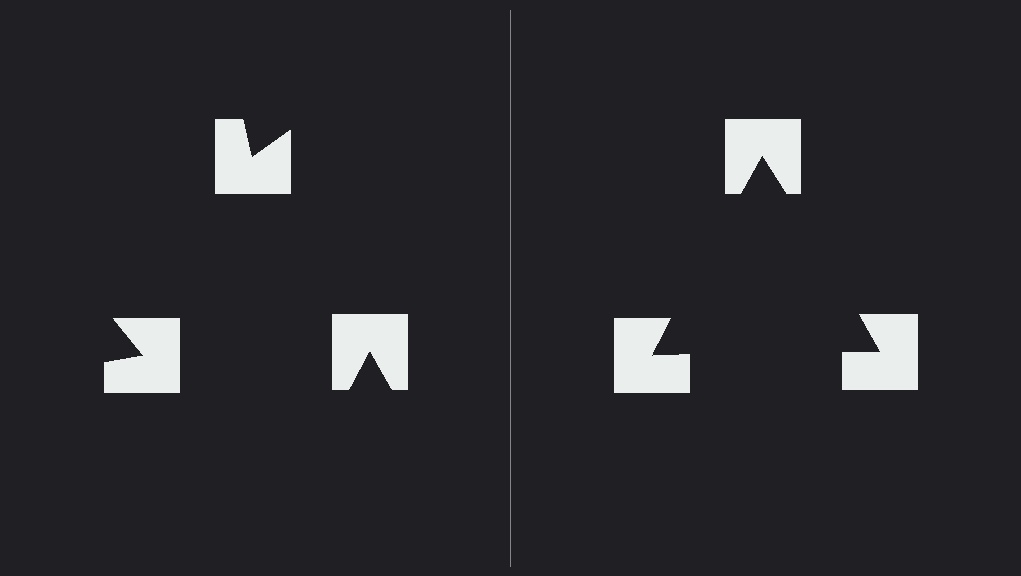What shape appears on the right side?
An illusory triangle.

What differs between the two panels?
The notched squares are positioned identically on both sides; only the wedge orientations differ. On the right they align to a triangle; on the left they are misaligned.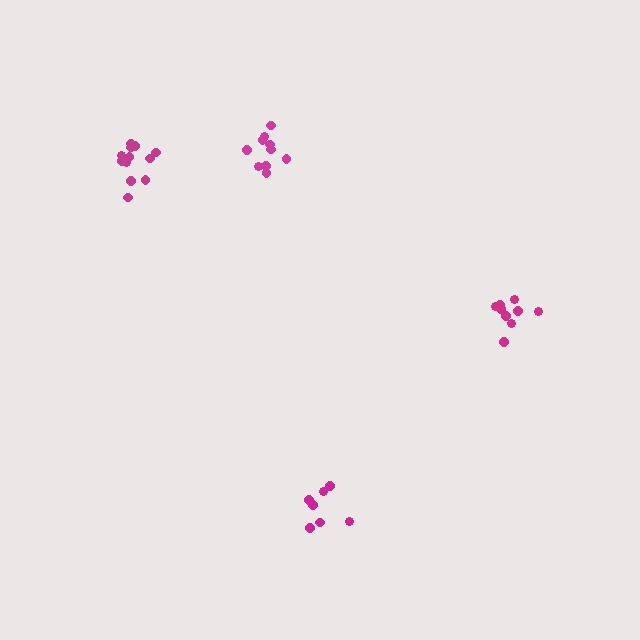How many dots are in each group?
Group 1: 7 dots, Group 2: 10 dots, Group 3: 9 dots, Group 4: 12 dots (38 total).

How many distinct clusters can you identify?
There are 4 distinct clusters.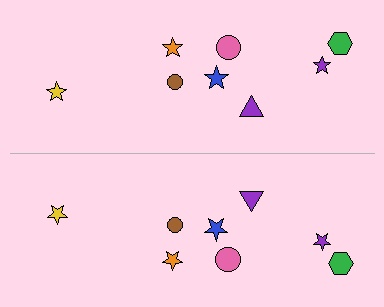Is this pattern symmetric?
Yes, this pattern has bilateral (reflection) symmetry.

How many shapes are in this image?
There are 16 shapes in this image.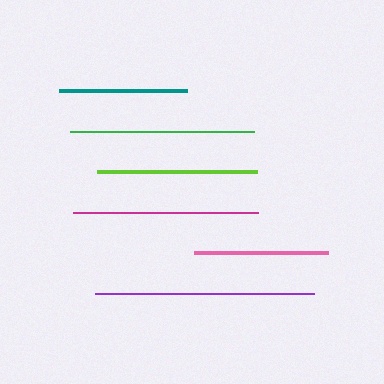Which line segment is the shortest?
The teal line is the shortest at approximately 128 pixels.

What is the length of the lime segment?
The lime segment is approximately 159 pixels long.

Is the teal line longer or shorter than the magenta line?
The magenta line is longer than the teal line.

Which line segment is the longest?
The purple line is the longest at approximately 220 pixels.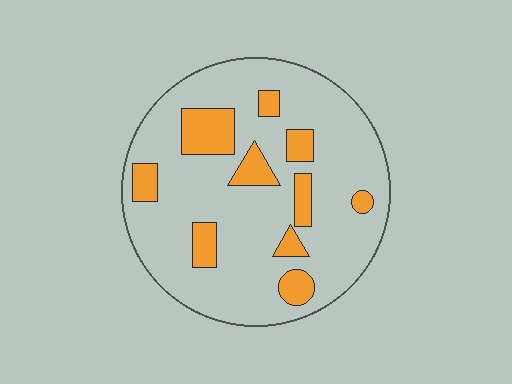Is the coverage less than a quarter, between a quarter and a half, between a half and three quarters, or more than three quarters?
Less than a quarter.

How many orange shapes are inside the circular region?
10.